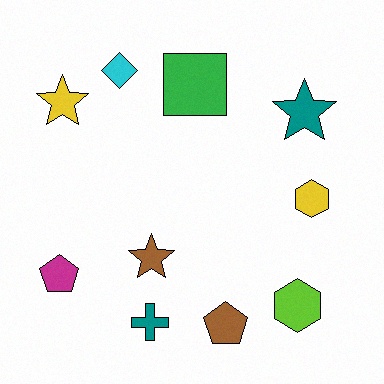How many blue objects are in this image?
There are no blue objects.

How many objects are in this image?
There are 10 objects.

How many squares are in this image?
There is 1 square.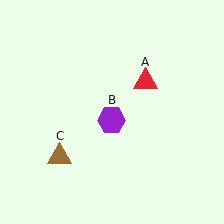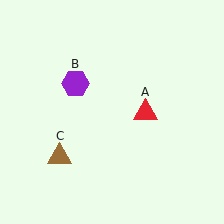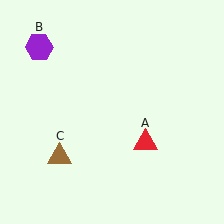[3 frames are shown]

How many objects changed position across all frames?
2 objects changed position: red triangle (object A), purple hexagon (object B).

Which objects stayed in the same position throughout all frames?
Brown triangle (object C) remained stationary.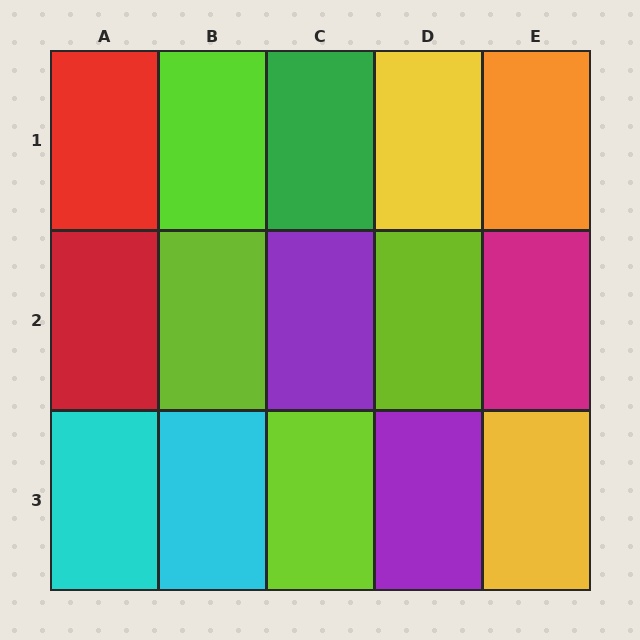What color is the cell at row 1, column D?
Yellow.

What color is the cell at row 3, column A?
Cyan.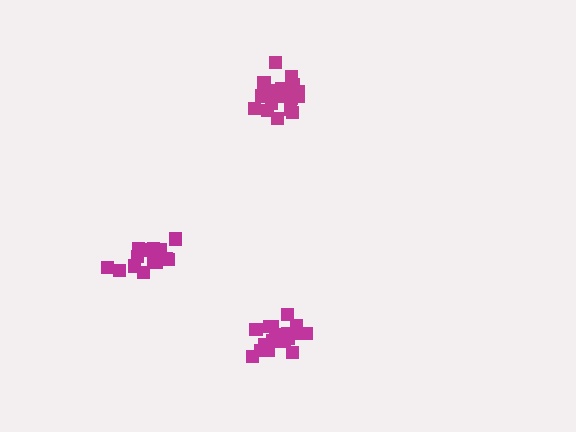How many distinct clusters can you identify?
There are 3 distinct clusters.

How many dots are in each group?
Group 1: 21 dots, Group 2: 18 dots, Group 3: 16 dots (55 total).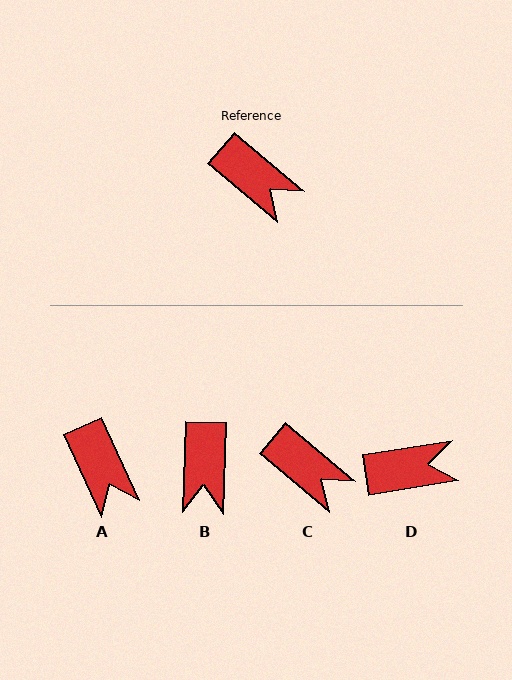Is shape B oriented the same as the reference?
No, it is off by about 52 degrees.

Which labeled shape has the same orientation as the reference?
C.